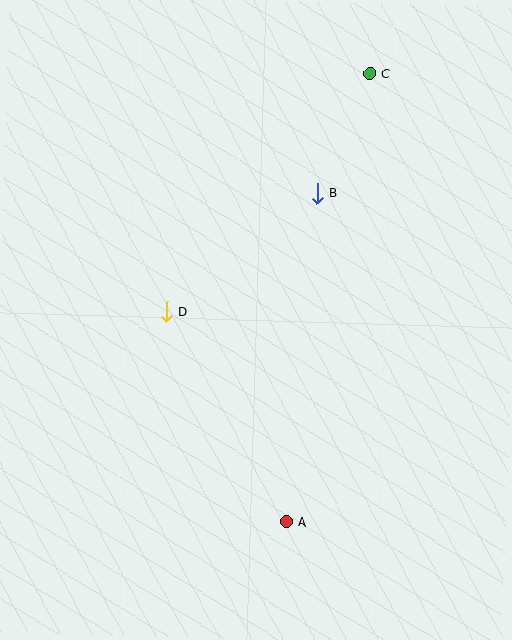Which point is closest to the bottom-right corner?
Point A is closest to the bottom-right corner.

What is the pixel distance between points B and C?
The distance between B and C is 130 pixels.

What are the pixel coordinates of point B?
Point B is at (317, 193).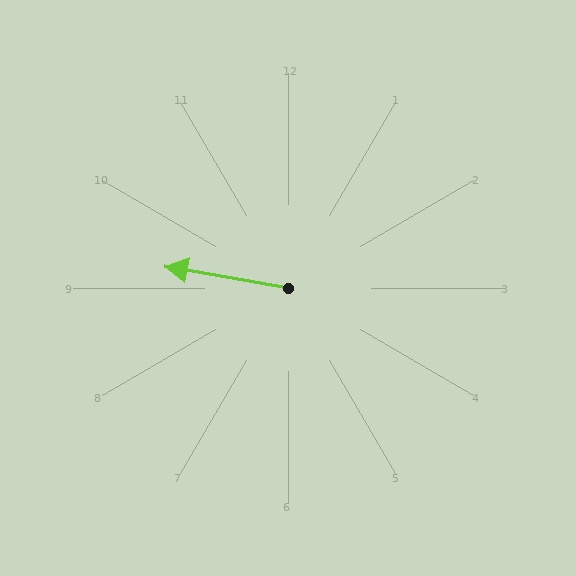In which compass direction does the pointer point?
West.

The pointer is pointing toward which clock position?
Roughly 9 o'clock.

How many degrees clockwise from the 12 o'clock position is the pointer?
Approximately 280 degrees.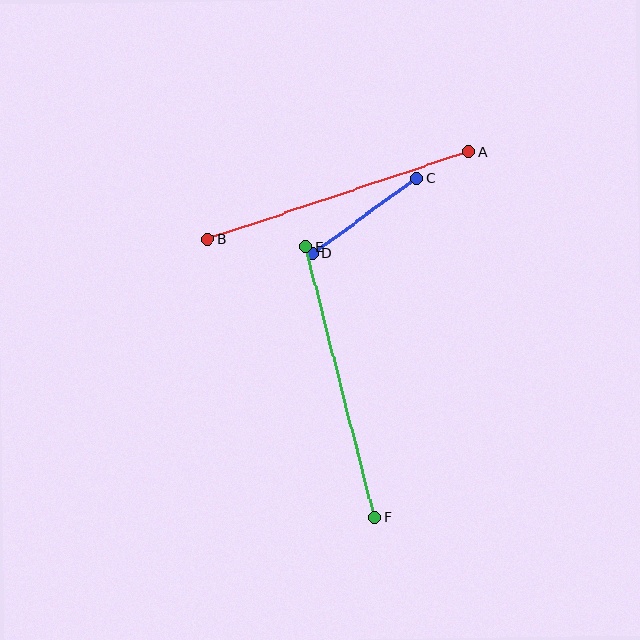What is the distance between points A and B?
The distance is approximately 275 pixels.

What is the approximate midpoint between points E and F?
The midpoint is at approximately (340, 382) pixels.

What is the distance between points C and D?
The distance is approximately 129 pixels.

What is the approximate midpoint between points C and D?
The midpoint is at approximately (364, 216) pixels.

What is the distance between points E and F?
The distance is approximately 279 pixels.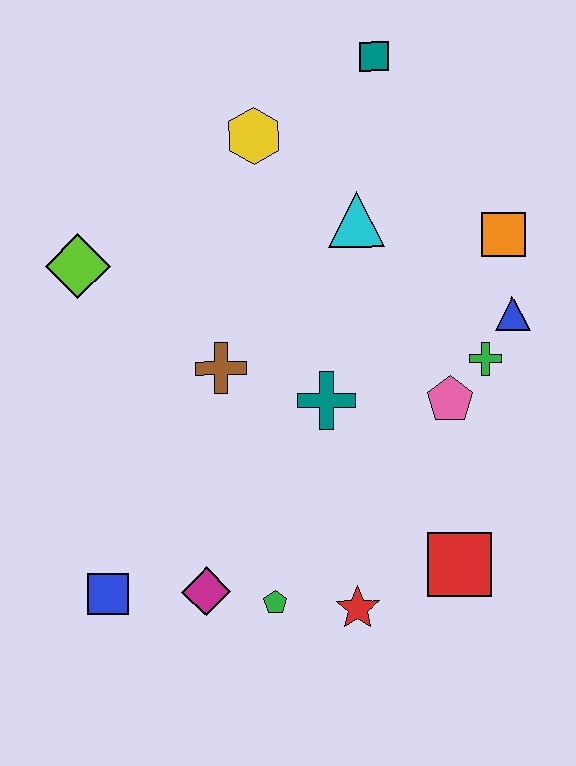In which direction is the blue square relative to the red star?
The blue square is to the left of the red star.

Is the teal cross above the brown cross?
No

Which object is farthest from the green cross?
The blue square is farthest from the green cross.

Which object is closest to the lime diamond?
The brown cross is closest to the lime diamond.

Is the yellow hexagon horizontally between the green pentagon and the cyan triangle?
No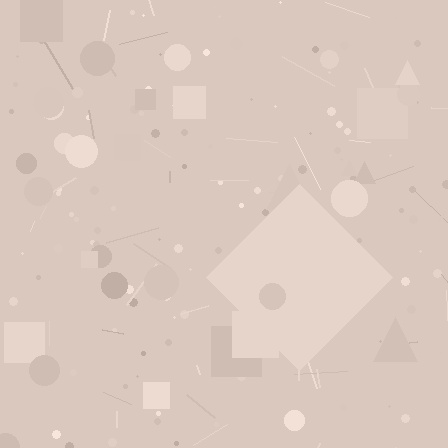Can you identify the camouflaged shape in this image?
The camouflaged shape is a diamond.